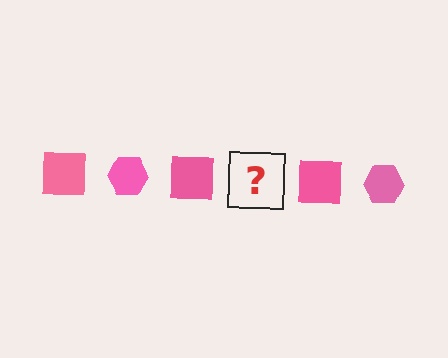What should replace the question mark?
The question mark should be replaced with a pink hexagon.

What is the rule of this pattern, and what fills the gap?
The rule is that the pattern cycles through square, hexagon shapes in pink. The gap should be filled with a pink hexagon.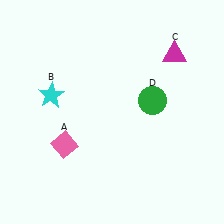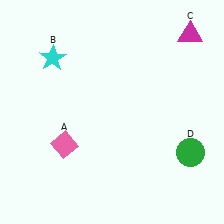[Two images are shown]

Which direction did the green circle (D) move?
The green circle (D) moved down.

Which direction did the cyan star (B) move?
The cyan star (B) moved up.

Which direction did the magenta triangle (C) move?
The magenta triangle (C) moved up.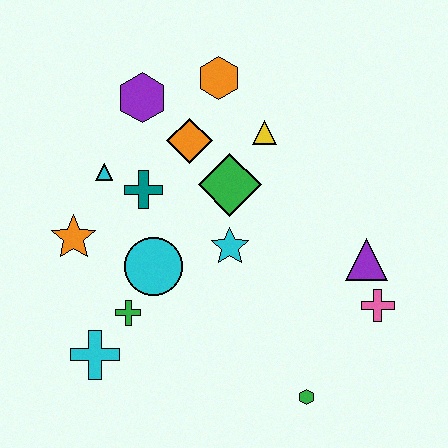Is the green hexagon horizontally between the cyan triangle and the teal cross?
No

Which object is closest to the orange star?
The cyan triangle is closest to the orange star.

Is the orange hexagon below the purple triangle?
No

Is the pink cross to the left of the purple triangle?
No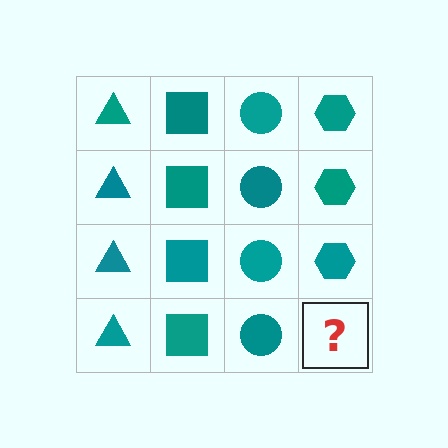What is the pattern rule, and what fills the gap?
The rule is that each column has a consistent shape. The gap should be filled with a teal hexagon.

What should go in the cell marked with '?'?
The missing cell should contain a teal hexagon.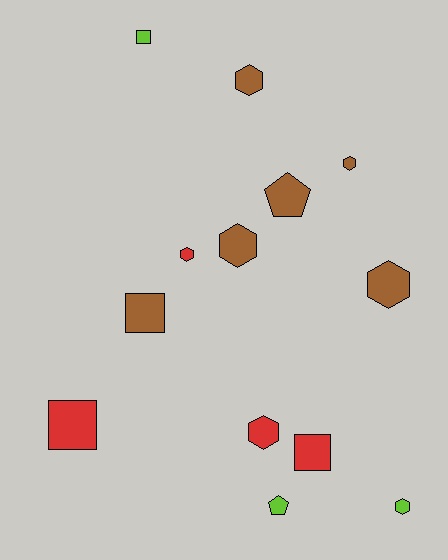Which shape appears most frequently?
Hexagon, with 7 objects.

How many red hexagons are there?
There are 2 red hexagons.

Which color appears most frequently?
Brown, with 6 objects.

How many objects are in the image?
There are 13 objects.